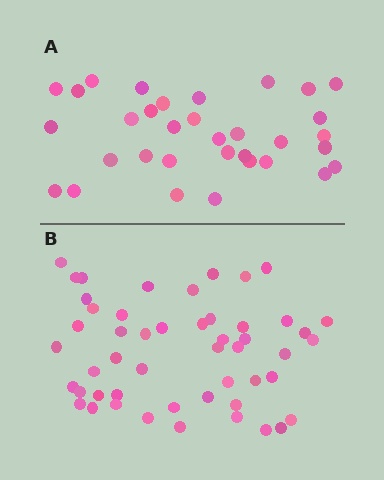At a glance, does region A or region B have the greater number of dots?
Region B (the bottom region) has more dots.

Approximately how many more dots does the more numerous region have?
Region B has approximately 15 more dots than region A.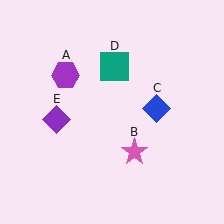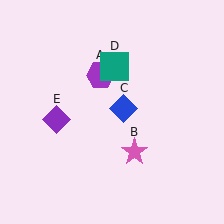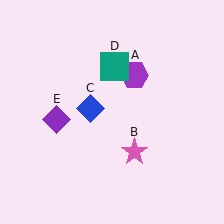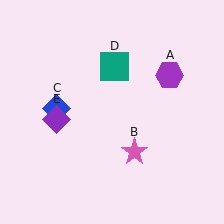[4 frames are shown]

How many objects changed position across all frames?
2 objects changed position: purple hexagon (object A), blue diamond (object C).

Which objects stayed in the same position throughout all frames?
Pink star (object B) and teal square (object D) and purple diamond (object E) remained stationary.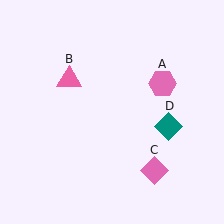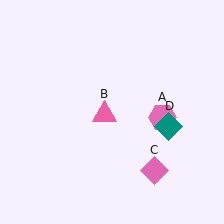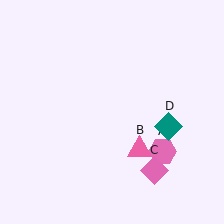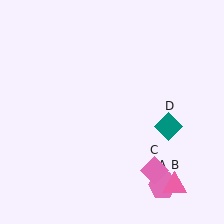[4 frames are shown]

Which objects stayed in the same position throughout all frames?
Pink diamond (object C) and teal diamond (object D) remained stationary.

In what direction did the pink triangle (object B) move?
The pink triangle (object B) moved down and to the right.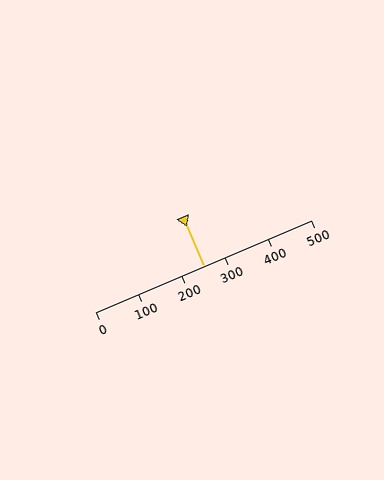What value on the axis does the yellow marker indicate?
The marker indicates approximately 250.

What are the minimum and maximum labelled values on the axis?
The axis runs from 0 to 500.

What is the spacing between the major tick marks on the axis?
The major ticks are spaced 100 apart.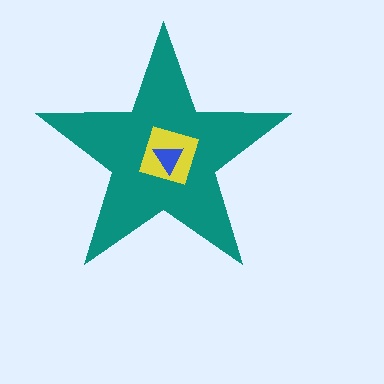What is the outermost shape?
The teal star.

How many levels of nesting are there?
3.